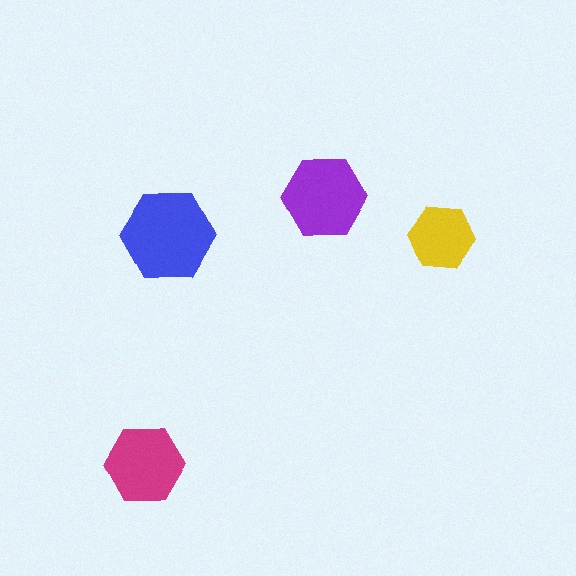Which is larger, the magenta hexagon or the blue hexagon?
The blue one.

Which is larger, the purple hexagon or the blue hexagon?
The blue one.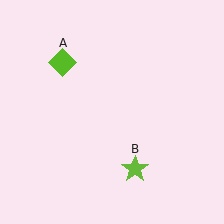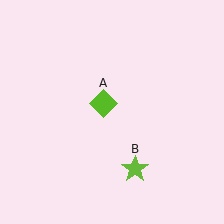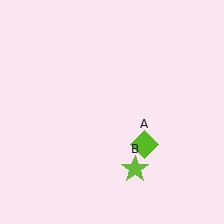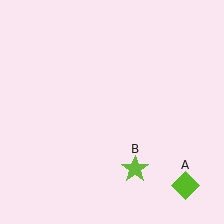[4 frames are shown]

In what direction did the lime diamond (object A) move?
The lime diamond (object A) moved down and to the right.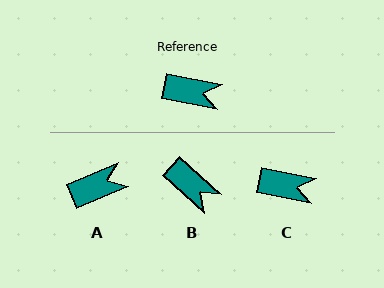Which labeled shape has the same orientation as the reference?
C.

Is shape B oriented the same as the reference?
No, it is off by about 31 degrees.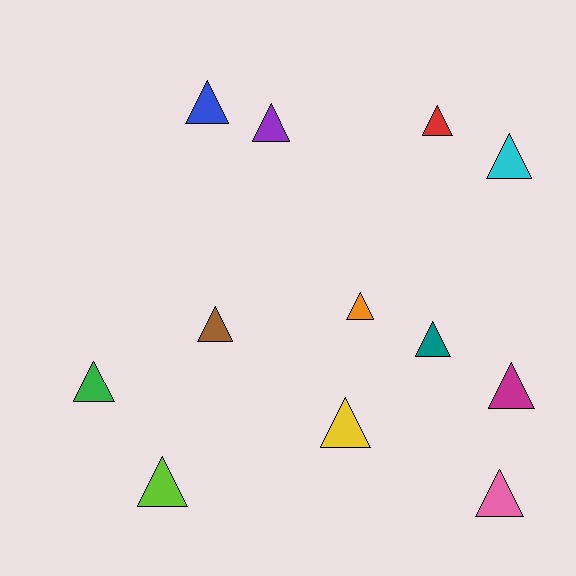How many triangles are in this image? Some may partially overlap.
There are 12 triangles.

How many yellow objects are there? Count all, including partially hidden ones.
There is 1 yellow object.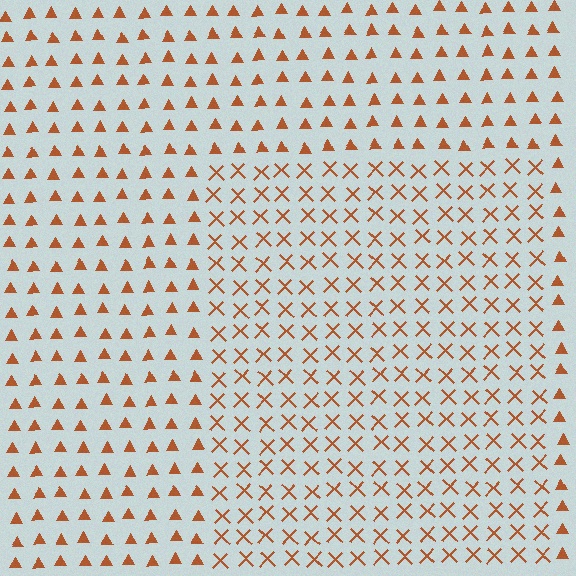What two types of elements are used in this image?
The image uses X marks inside the rectangle region and triangles outside it.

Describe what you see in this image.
The image is filled with small brown elements arranged in a uniform grid. A rectangle-shaped region contains X marks, while the surrounding area contains triangles. The boundary is defined purely by the change in element shape.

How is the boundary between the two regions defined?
The boundary is defined by a change in element shape: X marks inside vs. triangles outside. All elements share the same color and spacing.